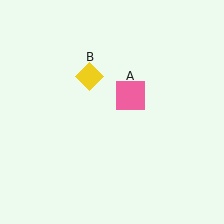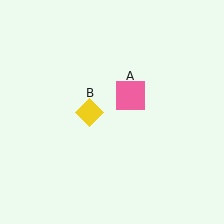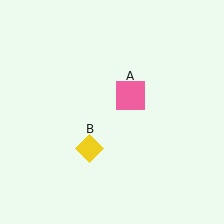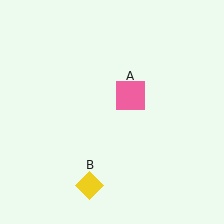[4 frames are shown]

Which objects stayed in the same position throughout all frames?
Pink square (object A) remained stationary.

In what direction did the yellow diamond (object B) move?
The yellow diamond (object B) moved down.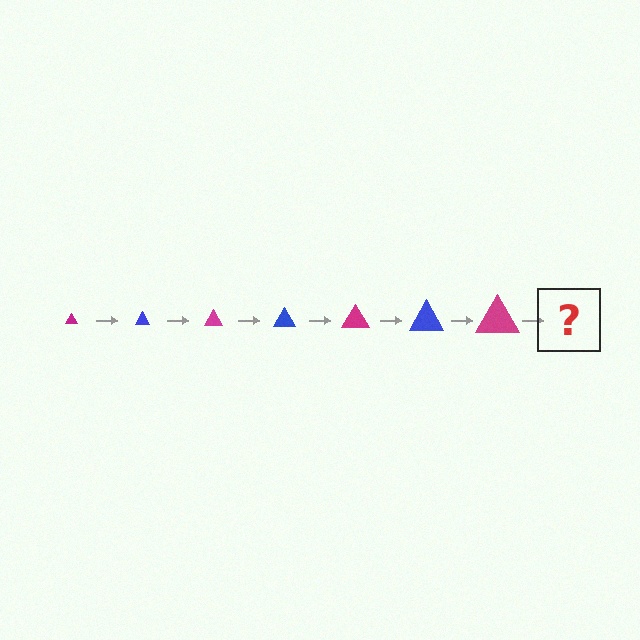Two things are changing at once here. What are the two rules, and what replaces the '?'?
The two rules are that the triangle grows larger each step and the color cycles through magenta and blue. The '?' should be a blue triangle, larger than the previous one.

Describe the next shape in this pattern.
It should be a blue triangle, larger than the previous one.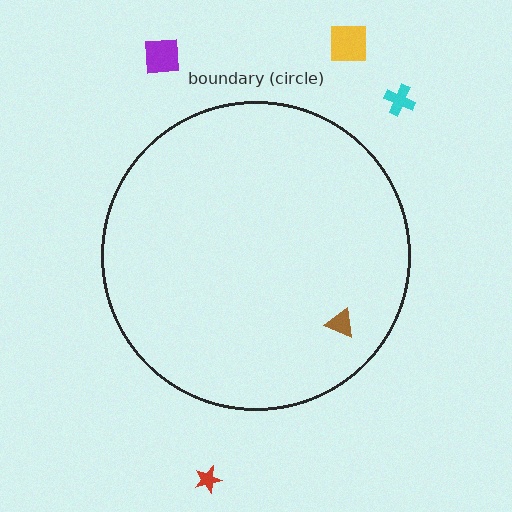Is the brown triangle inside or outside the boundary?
Inside.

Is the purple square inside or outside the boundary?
Outside.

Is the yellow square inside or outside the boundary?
Outside.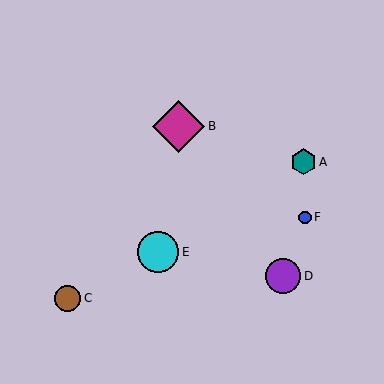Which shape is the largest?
The magenta diamond (labeled B) is the largest.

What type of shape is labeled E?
Shape E is a cyan circle.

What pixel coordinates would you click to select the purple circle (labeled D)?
Click at (283, 276) to select the purple circle D.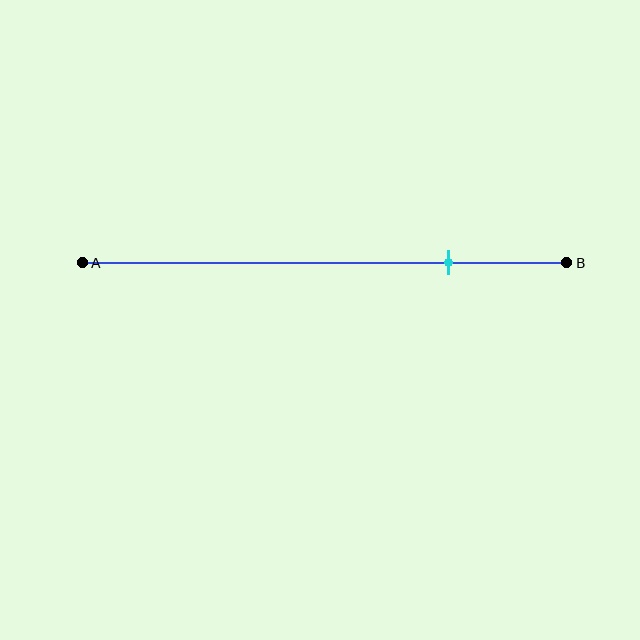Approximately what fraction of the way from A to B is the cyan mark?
The cyan mark is approximately 75% of the way from A to B.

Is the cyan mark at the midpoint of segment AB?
No, the mark is at about 75% from A, not at the 50% midpoint.